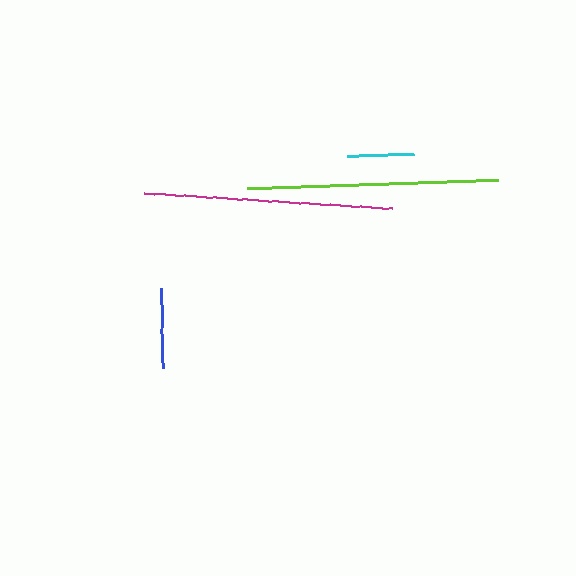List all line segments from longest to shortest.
From longest to shortest: lime, magenta, blue, cyan.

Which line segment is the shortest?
The cyan line is the shortest at approximately 67 pixels.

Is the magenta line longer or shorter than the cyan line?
The magenta line is longer than the cyan line.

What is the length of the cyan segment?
The cyan segment is approximately 67 pixels long.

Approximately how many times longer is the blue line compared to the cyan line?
The blue line is approximately 1.2 times the length of the cyan line.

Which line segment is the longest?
The lime line is the longest at approximately 253 pixels.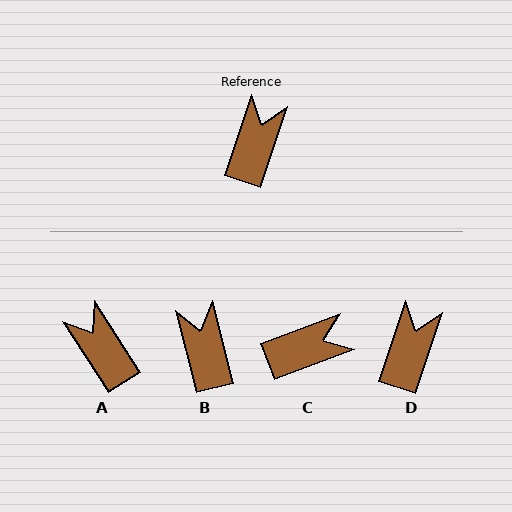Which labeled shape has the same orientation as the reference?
D.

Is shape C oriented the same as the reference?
No, it is off by about 51 degrees.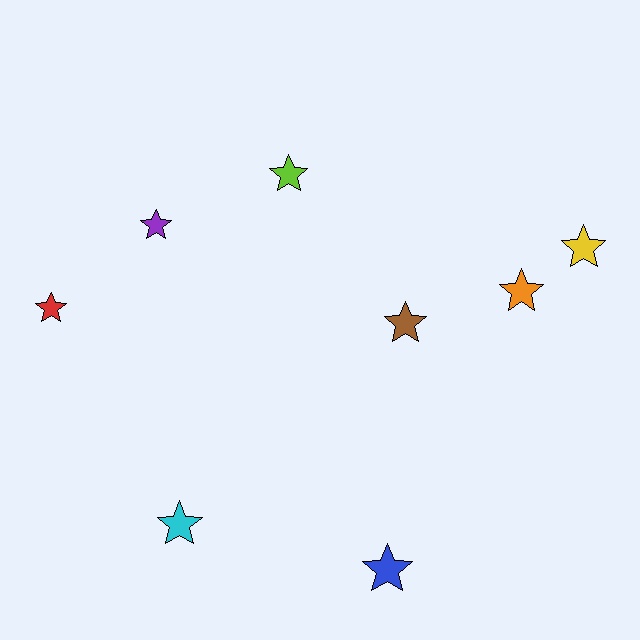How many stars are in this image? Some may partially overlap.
There are 8 stars.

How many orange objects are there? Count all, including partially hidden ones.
There is 1 orange object.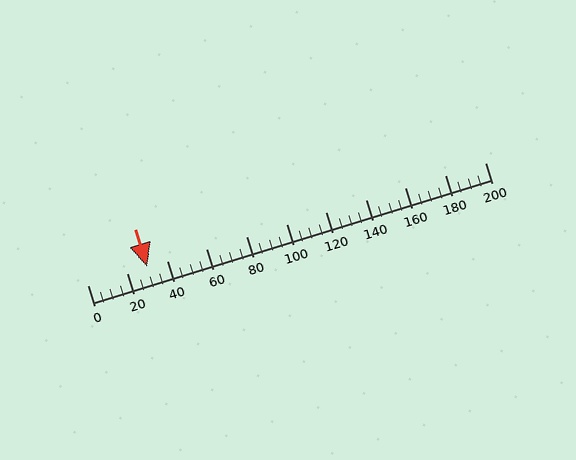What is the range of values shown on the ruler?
The ruler shows values from 0 to 200.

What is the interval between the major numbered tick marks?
The major tick marks are spaced 20 units apart.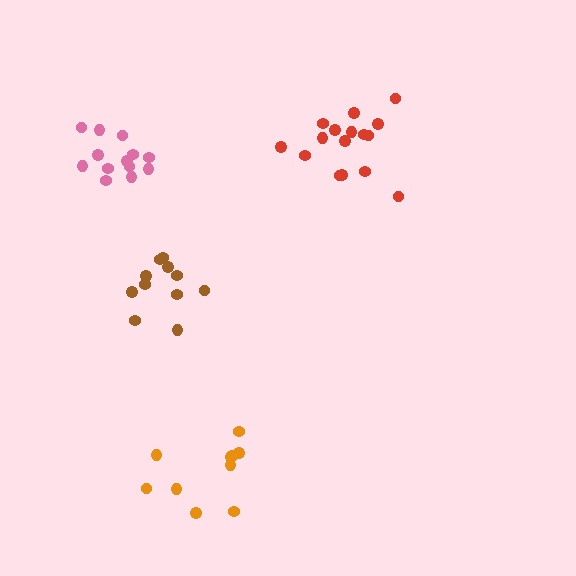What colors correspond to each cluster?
The clusters are colored: red, brown, orange, pink.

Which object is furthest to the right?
The red cluster is rightmost.